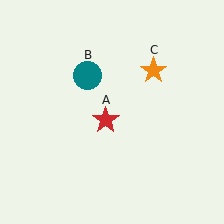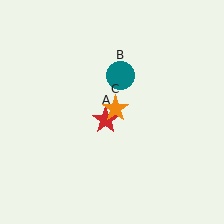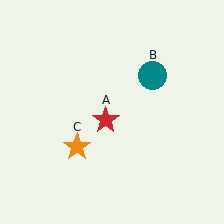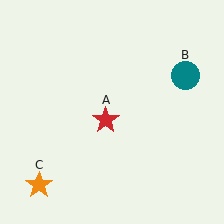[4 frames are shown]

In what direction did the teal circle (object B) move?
The teal circle (object B) moved right.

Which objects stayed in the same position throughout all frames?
Red star (object A) remained stationary.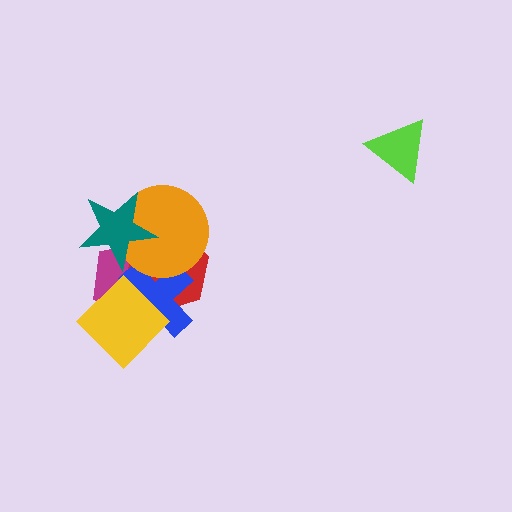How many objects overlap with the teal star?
3 objects overlap with the teal star.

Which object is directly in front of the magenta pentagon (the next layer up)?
The red hexagon is directly in front of the magenta pentagon.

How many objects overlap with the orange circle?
4 objects overlap with the orange circle.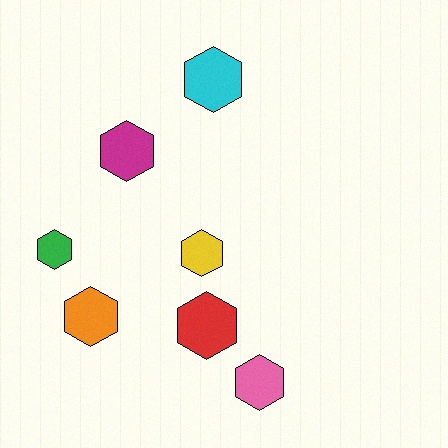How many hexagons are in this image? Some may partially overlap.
There are 7 hexagons.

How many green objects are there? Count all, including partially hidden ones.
There is 1 green object.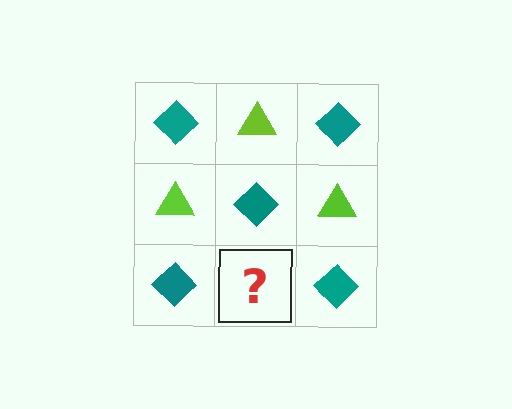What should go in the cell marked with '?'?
The missing cell should contain a lime triangle.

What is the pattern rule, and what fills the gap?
The rule is that it alternates teal diamond and lime triangle in a checkerboard pattern. The gap should be filled with a lime triangle.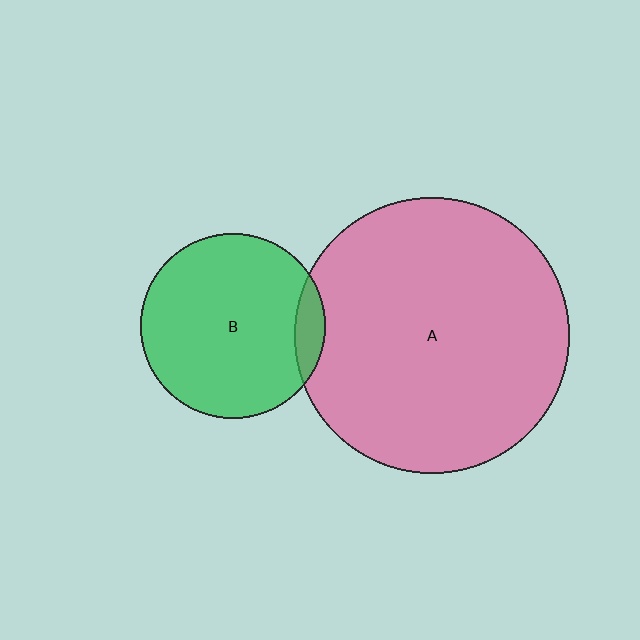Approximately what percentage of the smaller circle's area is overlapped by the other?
Approximately 10%.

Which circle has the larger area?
Circle A (pink).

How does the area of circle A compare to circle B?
Approximately 2.2 times.